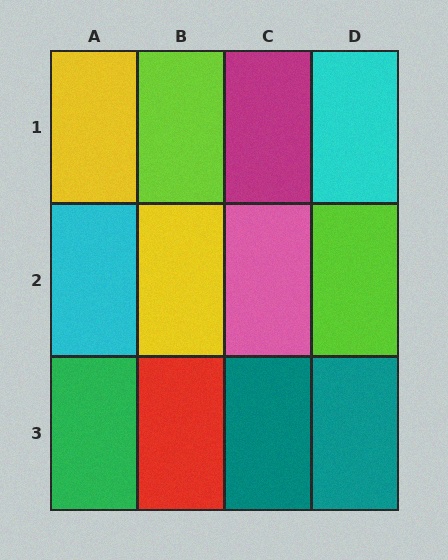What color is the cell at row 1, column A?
Yellow.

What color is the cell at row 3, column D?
Teal.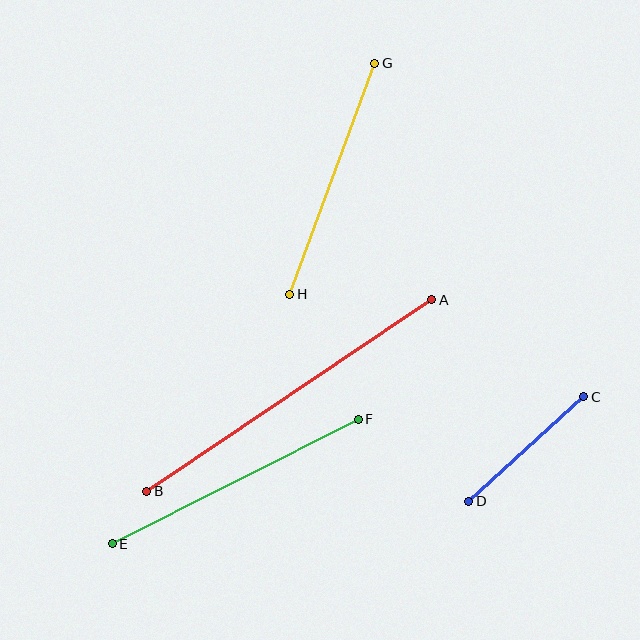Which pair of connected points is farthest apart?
Points A and B are farthest apart.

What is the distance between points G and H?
The distance is approximately 246 pixels.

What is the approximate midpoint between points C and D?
The midpoint is at approximately (526, 449) pixels.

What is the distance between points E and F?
The distance is approximately 276 pixels.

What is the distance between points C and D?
The distance is approximately 155 pixels.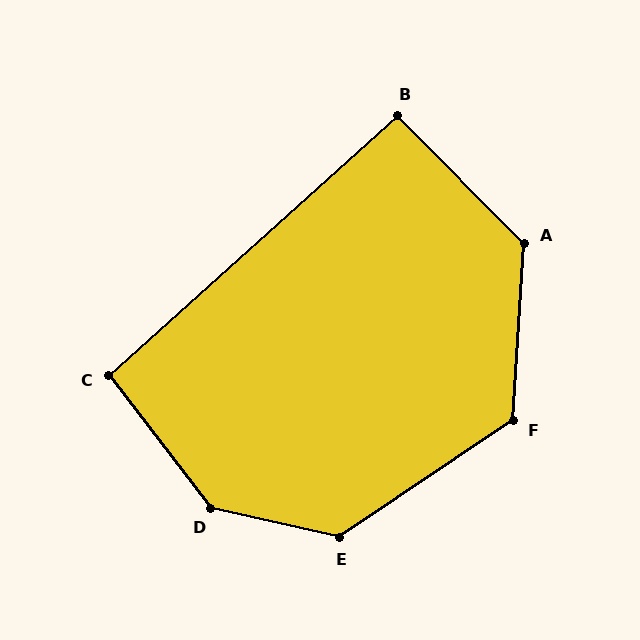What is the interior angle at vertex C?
Approximately 95 degrees (approximately right).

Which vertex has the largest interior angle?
D, at approximately 140 degrees.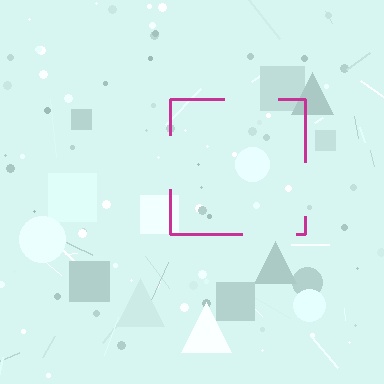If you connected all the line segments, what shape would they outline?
They would outline a square.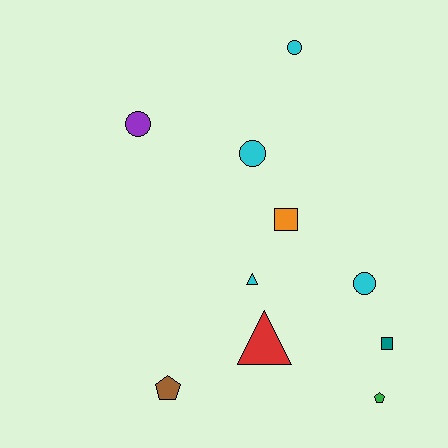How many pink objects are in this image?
There are no pink objects.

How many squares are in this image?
There are 2 squares.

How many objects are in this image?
There are 10 objects.